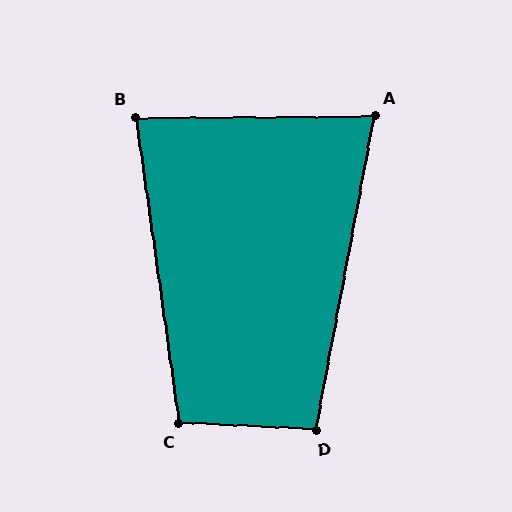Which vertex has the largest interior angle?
C, at approximately 101 degrees.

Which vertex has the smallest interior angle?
A, at approximately 79 degrees.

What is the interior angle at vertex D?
Approximately 98 degrees (obtuse).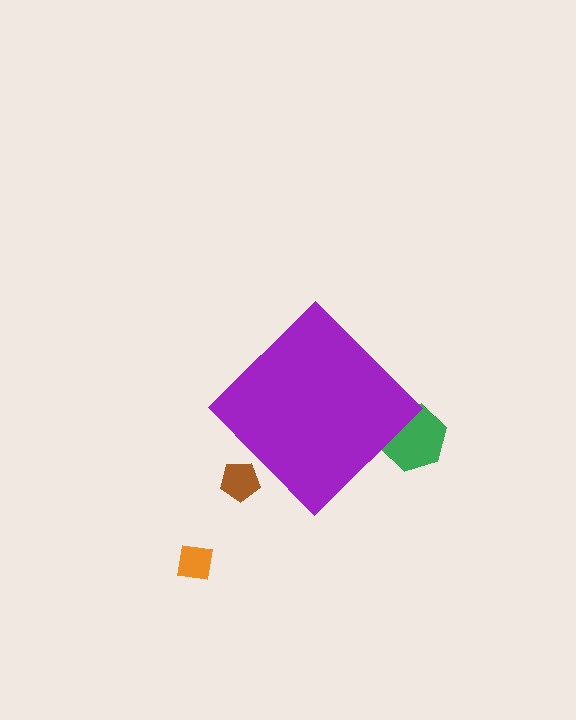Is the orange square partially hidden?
No, the orange square is fully visible.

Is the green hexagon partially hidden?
Yes, the green hexagon is partially hidden behind the purple diamond.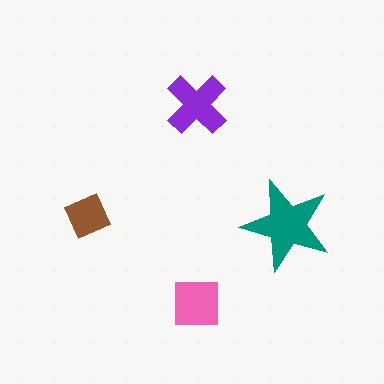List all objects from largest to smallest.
The teal star, the purple cross, the pink square, the brown diamond.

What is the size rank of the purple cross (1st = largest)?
2nd.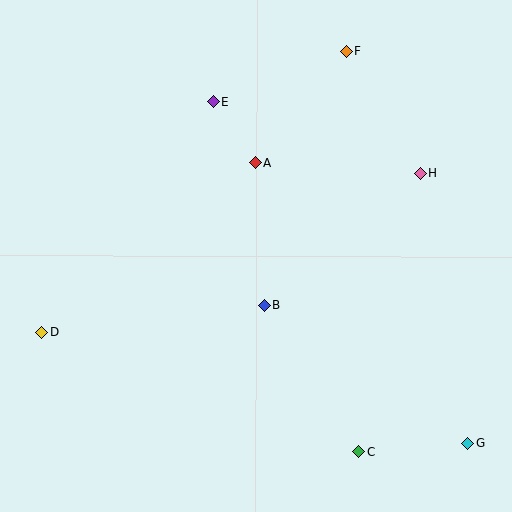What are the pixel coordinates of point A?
Point A is at (255, 163).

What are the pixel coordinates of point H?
Point H is at (421, 173).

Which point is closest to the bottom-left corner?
Point D is closest to the bottom-left corner.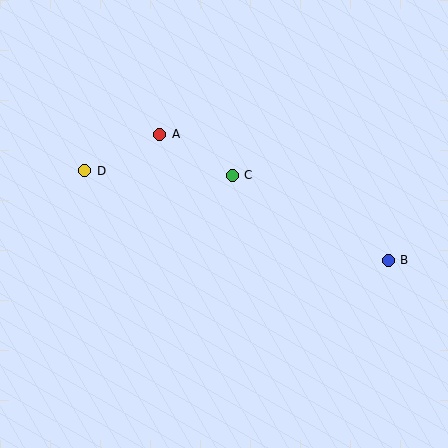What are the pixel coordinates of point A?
Point A is at (160, 134).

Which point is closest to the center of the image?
Point C at (232, 175) is closest to the center.